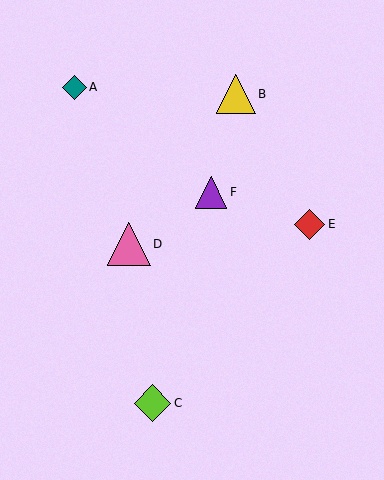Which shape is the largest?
The pink triangle (labeled D) is the largest.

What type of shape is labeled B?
Shape B is a yellow triangle.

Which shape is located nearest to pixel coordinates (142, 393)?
The lime diamond (labeled C) at (153, 403) is nearest to that location.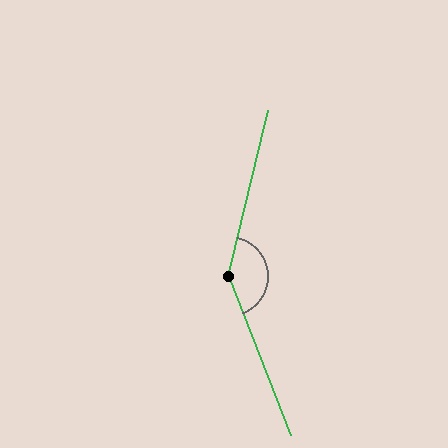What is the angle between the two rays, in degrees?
Approximately 145 degrees.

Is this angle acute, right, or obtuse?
It is obtuse.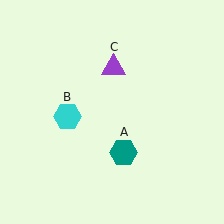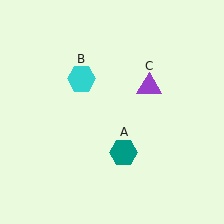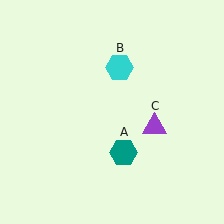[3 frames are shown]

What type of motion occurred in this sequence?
The cyan hexagon (object B), purple triangle (object C) rotated clockwise around the center of the scene.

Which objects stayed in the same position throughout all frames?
Teal hexagon (object A) remained stationary.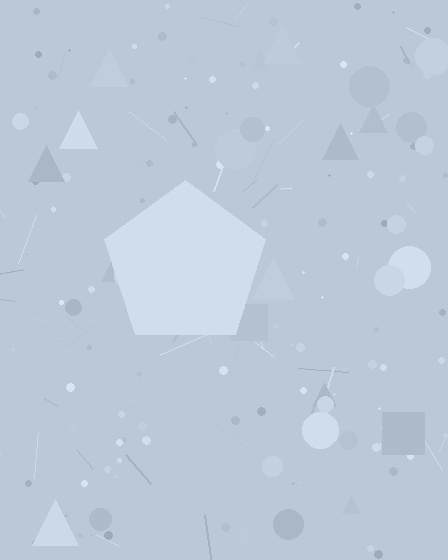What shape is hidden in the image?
A pentagon is hidden in the image.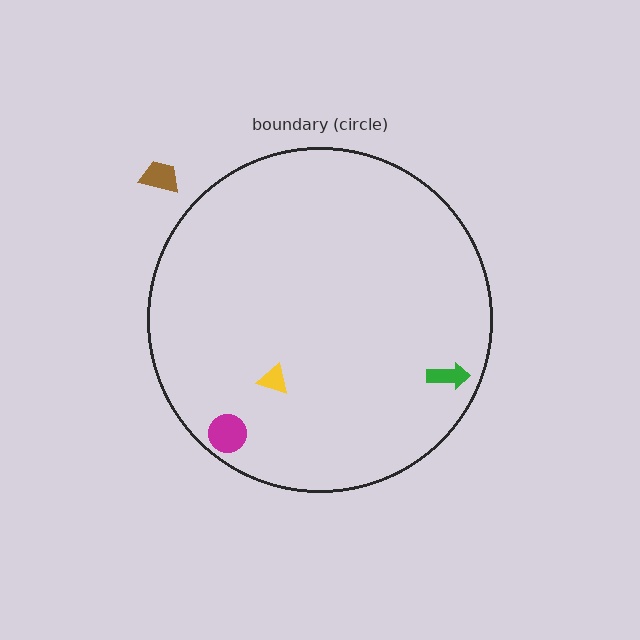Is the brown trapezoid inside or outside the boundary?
Outside.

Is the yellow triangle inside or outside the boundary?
Inside.